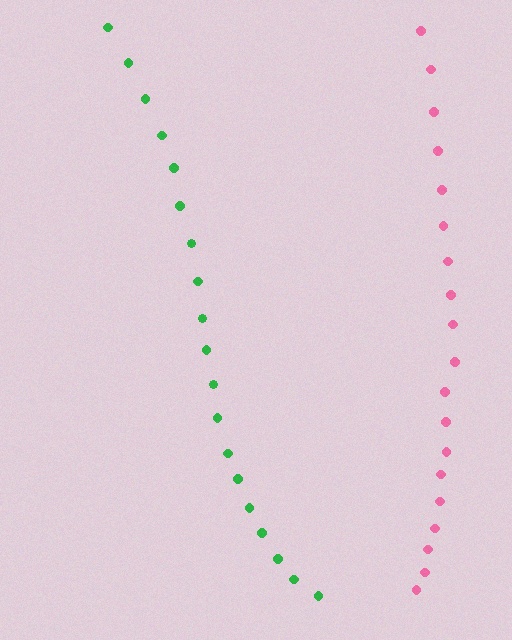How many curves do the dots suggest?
There are 2 distinct paths.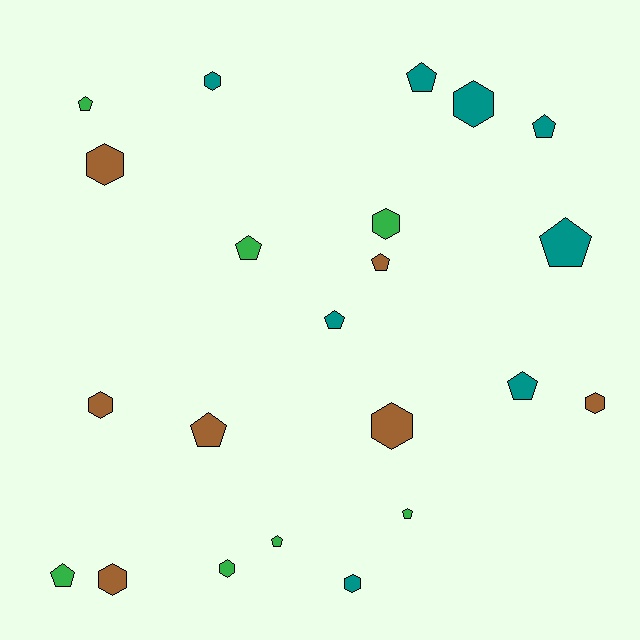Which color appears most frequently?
Teal, with 8 objects.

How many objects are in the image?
There are 22 objects.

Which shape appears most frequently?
Pentagon, with 12 objects.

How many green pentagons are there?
There are 5 green pentagons.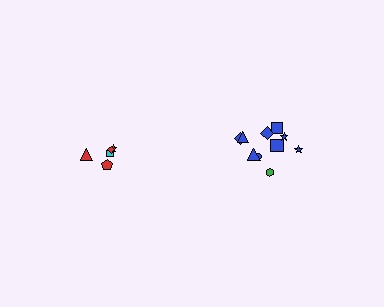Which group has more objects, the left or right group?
The right group.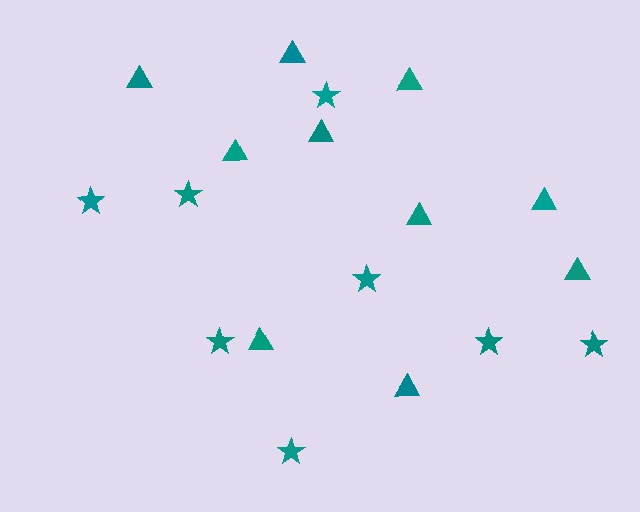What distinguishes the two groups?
There are 2 groups: one group of triangles (10) and one group of stars (8).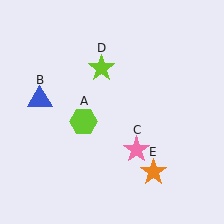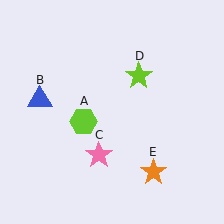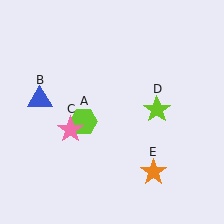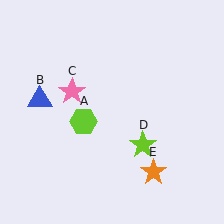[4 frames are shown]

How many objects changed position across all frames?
2 objects changed position: pink star (object C), lime star (object D).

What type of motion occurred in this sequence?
The pink star (object C), lime star (object D) rotated clockwise around the center of the scene.